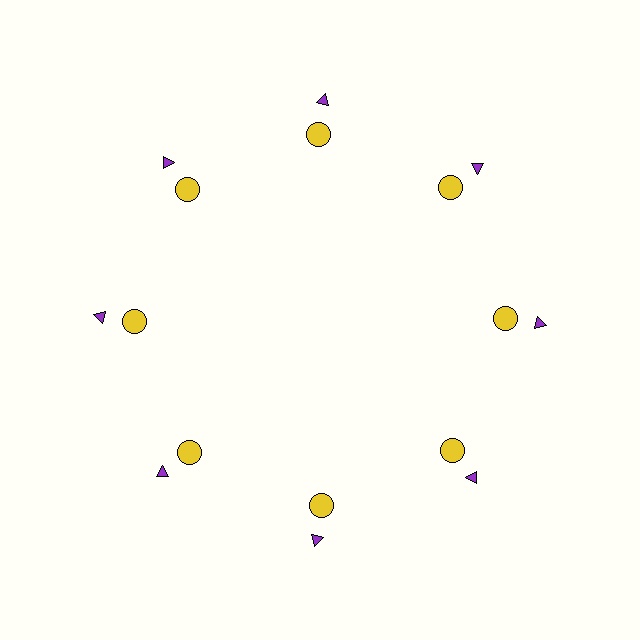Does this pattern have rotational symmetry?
Yes, this pattern has 8-fold rotational symmetry. It looks the same after rotating 45 degrees around the center.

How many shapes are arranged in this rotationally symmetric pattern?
There are 16 shapes, arranged in 8 groups of 2.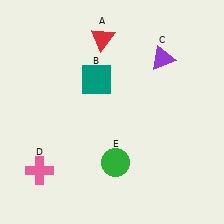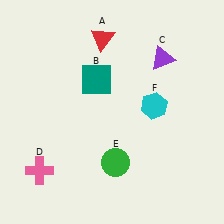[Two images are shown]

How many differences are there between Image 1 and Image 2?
There is 1 difference between the two images.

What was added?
A cyan hexagon (F) was added in Image 2.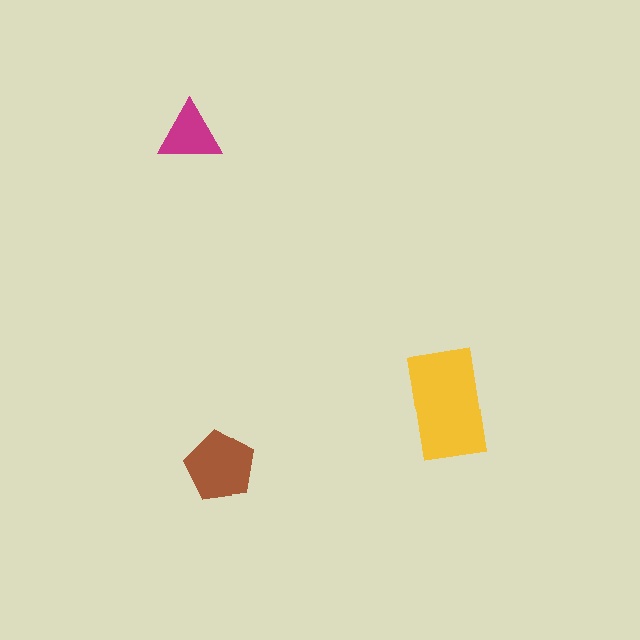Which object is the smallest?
The magenta triangle.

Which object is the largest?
The yellow rectangle.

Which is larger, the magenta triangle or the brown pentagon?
The brown pentagon.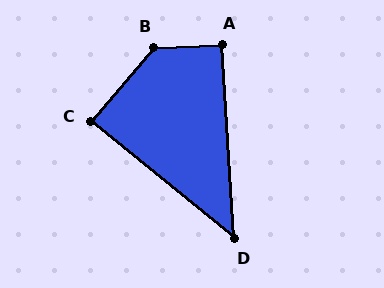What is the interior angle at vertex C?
Approximately 89 degrees (approximately right).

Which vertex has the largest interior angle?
B, at approximately 133 degrees.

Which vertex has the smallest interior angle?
D, at approximately 47 degrees.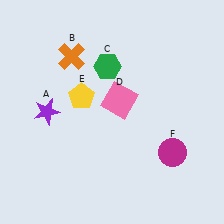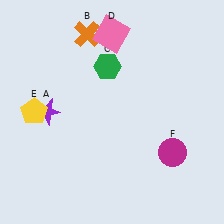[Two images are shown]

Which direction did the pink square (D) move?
The pink square (D) moved up.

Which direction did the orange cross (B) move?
The orange cross (B) moved up.